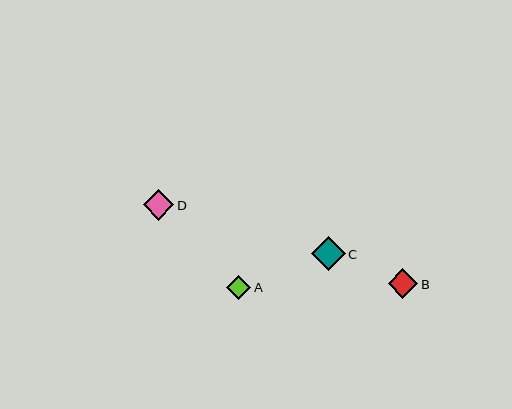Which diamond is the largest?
Diamond C is the largest with a size of approximately 34 pixels.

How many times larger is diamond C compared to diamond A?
Diamond C is approximately 1.4 times the size of diamond A.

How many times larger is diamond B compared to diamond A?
Diamond B is approximately 1.2 times the size of diamond A.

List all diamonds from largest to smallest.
From largest to smallest: C, D, B, A.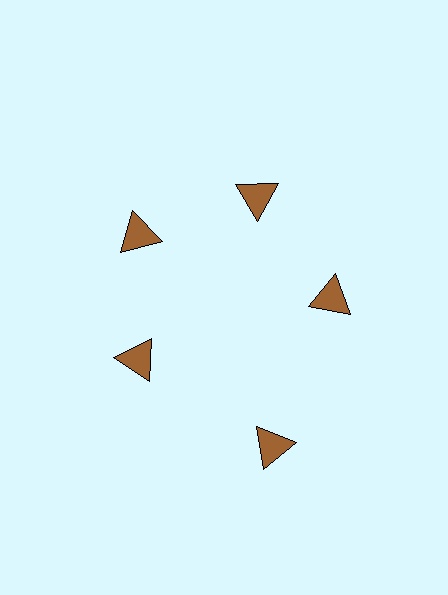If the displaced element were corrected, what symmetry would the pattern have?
It would have 5-fold rotational symmetry — the pattern would map onto itself every 72 degrees.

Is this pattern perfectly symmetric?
No. The 5 brown triangles are arranged in a ring, but one element near the 5 o'clock position is pushed outward from the center, breaking the 5-fold rotational symmetry.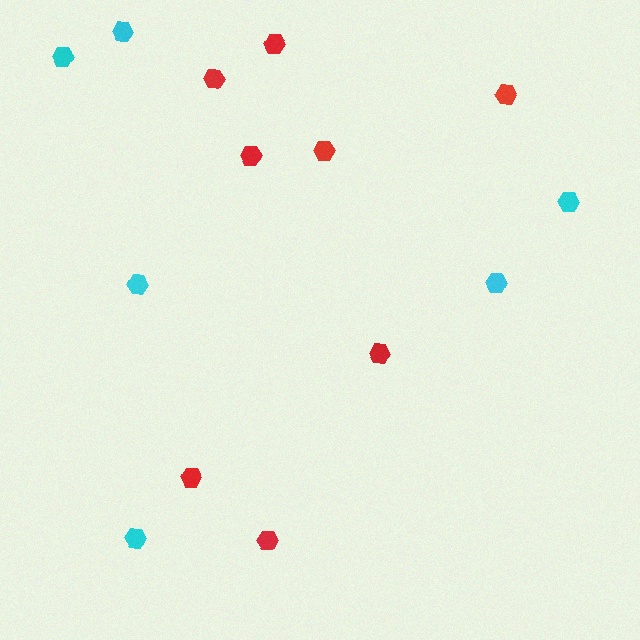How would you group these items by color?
There are 2 groups: one group of cyan hexagons (6) and one group of red hexagons (8).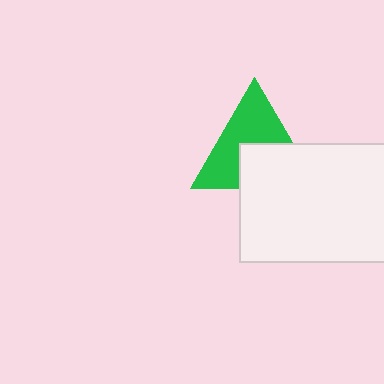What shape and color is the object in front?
The object in front is a white rectangle.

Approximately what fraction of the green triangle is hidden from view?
Roughly 42% of the green triangle is hidden behind the white rectangle.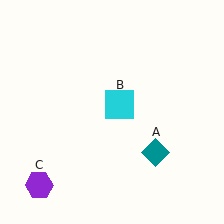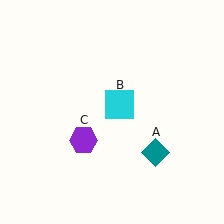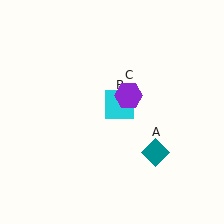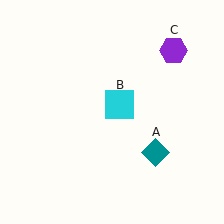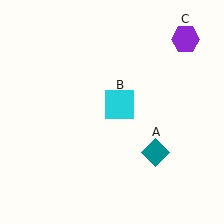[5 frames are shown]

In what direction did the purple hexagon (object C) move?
The purple hexagon (object C) moved up and to the right.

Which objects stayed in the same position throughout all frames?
Teal diamond (object A) and cyan square (object B) remained stationary.